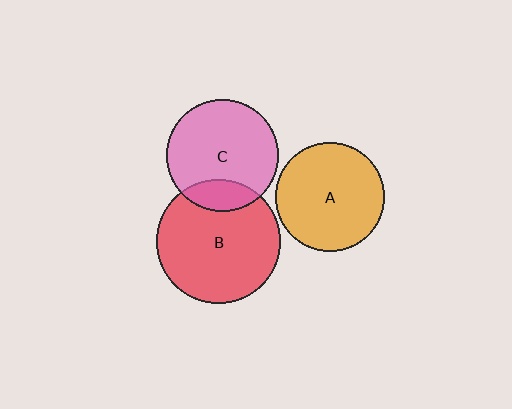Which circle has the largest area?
Circle B (red).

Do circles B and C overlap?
Yes.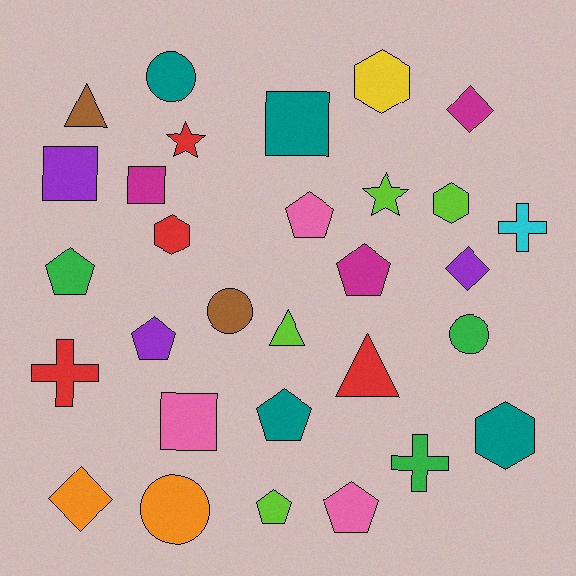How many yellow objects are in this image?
There is 1 yellow object.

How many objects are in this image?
There are 30 objects.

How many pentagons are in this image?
There are 7 pentagons.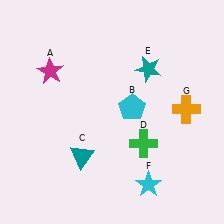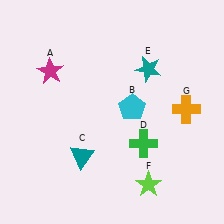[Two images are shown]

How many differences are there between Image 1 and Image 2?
There is 1 difference between the two images.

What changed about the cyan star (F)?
In Image 1, F is cyan. In Image 2, it changed to lime.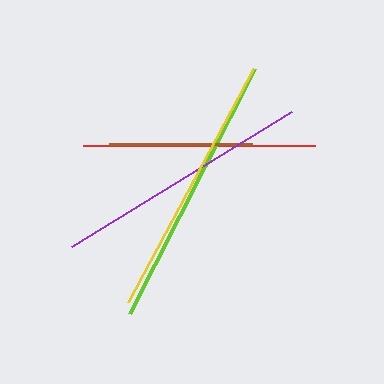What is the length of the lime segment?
The lime segment is approximately 275 pixels long.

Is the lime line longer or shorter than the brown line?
The lime line is longer than the brown line.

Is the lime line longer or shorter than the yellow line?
The lime line is longer than the yellow line.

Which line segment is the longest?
The lime line is the longest at approximately 275 pixels.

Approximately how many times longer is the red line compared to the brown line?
The red line is approximately 1.6 times the length of the brown line.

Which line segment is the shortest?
The brown line is the shortest at approximately 143 pixels.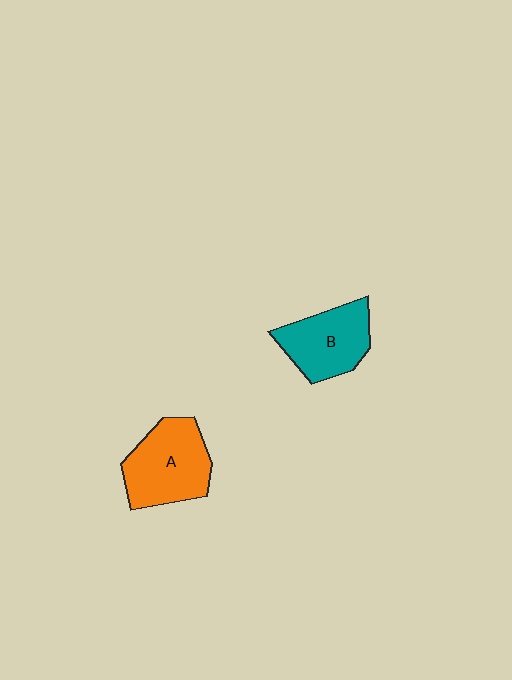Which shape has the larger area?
Shape A (orange).